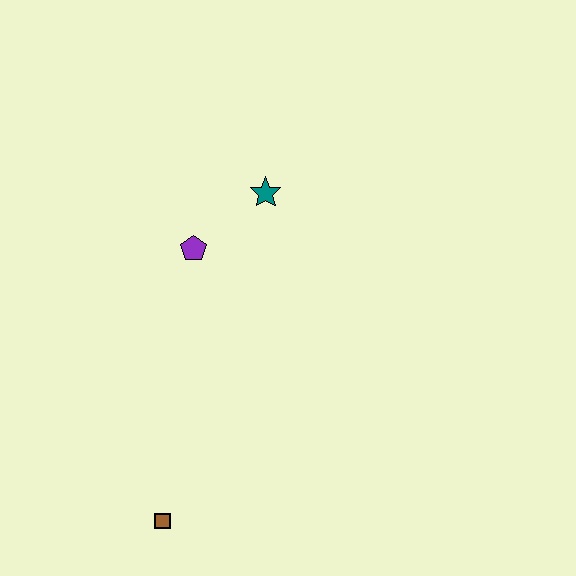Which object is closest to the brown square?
The purple pentagon is closest to the brown square.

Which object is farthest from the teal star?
The brown square is farthest from the teal star.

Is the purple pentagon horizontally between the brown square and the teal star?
Yes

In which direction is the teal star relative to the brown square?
The teal star is above the brown square.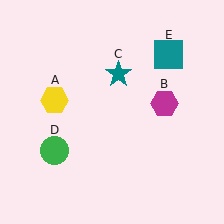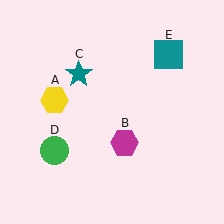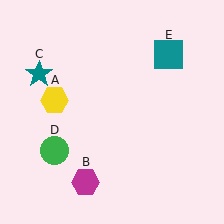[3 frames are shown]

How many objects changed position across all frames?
2 objects changed position: magenta hexagon (object B), teal star (object C).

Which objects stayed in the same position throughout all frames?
Yellow hexagon (object A) and green circle (object D) and teal square (object E) remained stationary.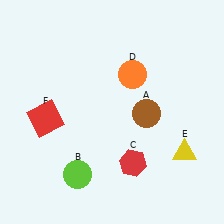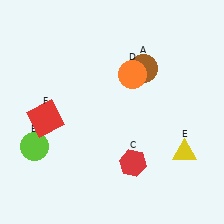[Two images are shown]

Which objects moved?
The objects that moved are: the brown circle (A), the lime circle (B).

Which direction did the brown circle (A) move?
The brown circle (A) moved up.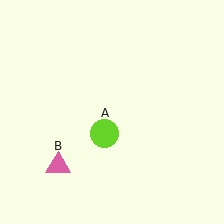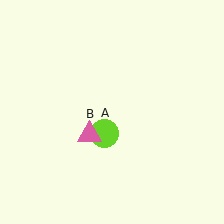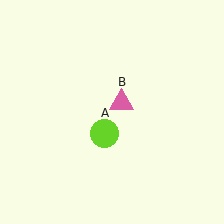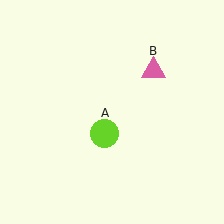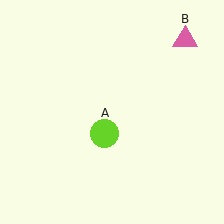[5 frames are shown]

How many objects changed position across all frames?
1 object changed position: pink triangle (object B).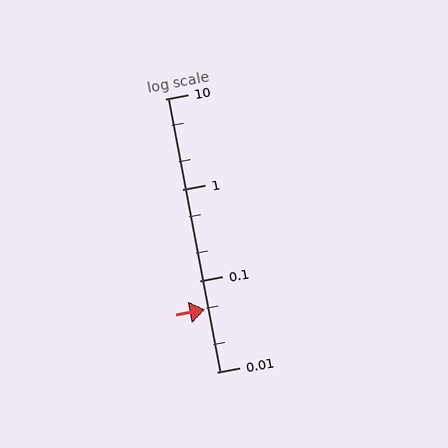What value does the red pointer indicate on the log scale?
The pointer indicates approximately 0.049.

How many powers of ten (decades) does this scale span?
The scale spans 3 decades, from 0.01 to 10.